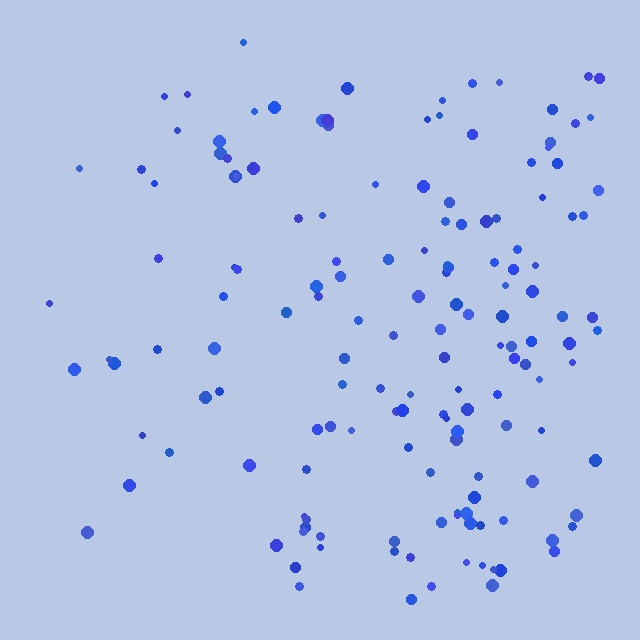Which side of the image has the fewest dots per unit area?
The left.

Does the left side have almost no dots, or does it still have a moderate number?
Still a moderate number, just noticeably fewer than the right.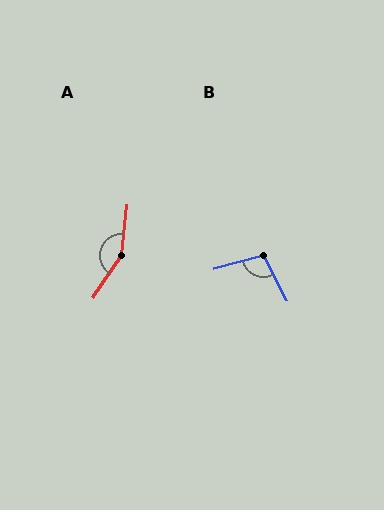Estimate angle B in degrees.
Approximately 102 degrees.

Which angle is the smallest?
B, at approximately 102 degrees.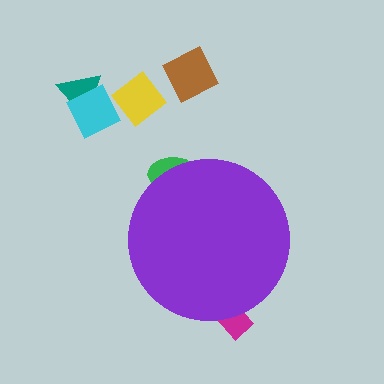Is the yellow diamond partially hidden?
No, the yellow diamond is fully visible.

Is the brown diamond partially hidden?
No, the brown diamond is fully visible.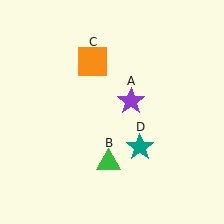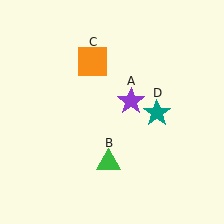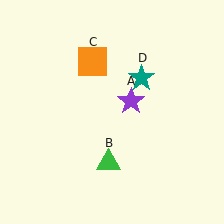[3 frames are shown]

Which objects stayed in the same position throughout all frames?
Purple star (object A) and green triangle (object B) and orange square (object C) remained stationary.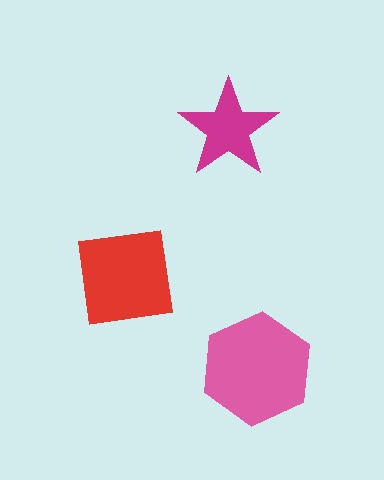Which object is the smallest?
The magenta star.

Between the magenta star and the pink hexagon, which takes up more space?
The pink hexagon.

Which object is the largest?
The pink hexagon.